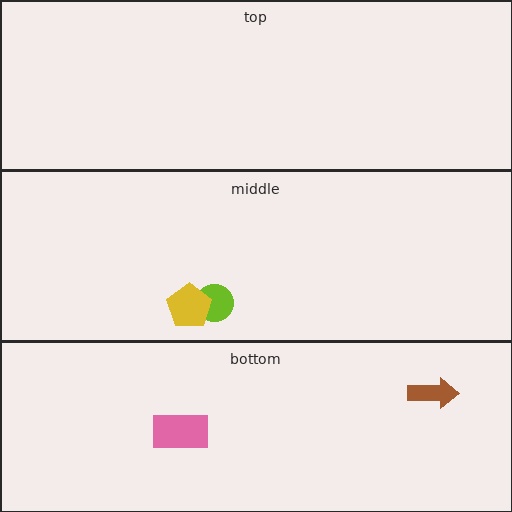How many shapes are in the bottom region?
2.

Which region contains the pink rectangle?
The bottom region.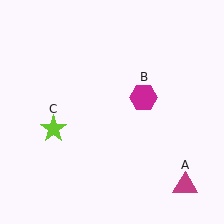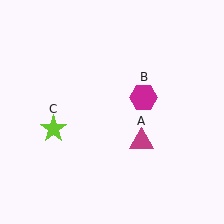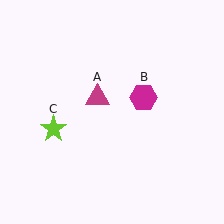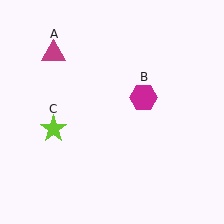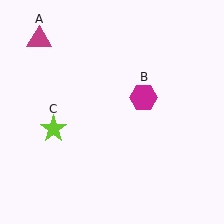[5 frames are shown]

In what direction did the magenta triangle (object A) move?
The magenta triangle (object A) moved up and to the left.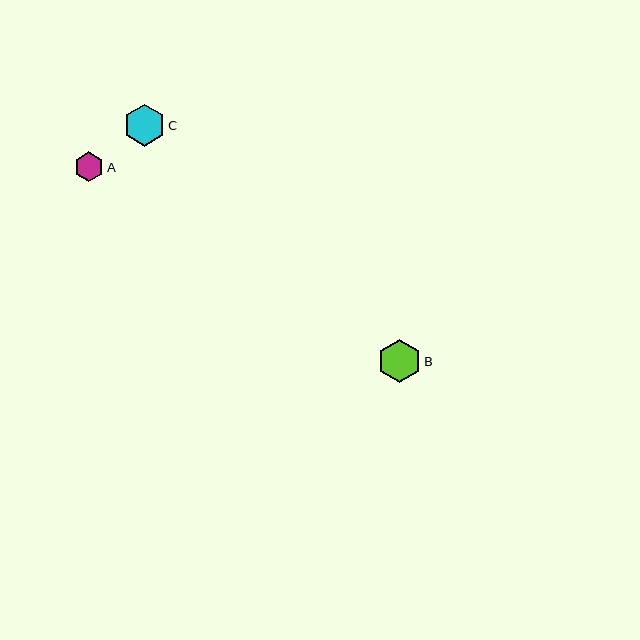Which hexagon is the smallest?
Hexagon A is the smallest with a size of approximately 30 pixels.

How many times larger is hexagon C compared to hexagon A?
Hexagon C is approximately 1.4 times the size of hexagon A.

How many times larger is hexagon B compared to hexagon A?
Hexagon B is approximately 1.4 times the size of hexagon A.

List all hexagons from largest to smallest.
From largest to smallest: B, C, A.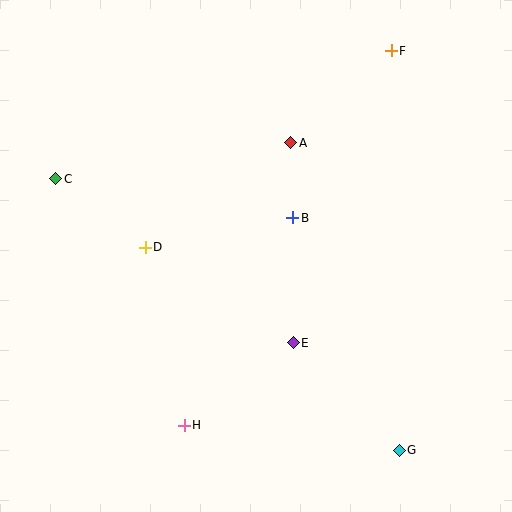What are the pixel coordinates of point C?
Point C is at (56, 179).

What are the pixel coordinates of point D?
Point D is at (145, 247).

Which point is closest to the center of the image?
Point B at (293, 218) is closest to the center.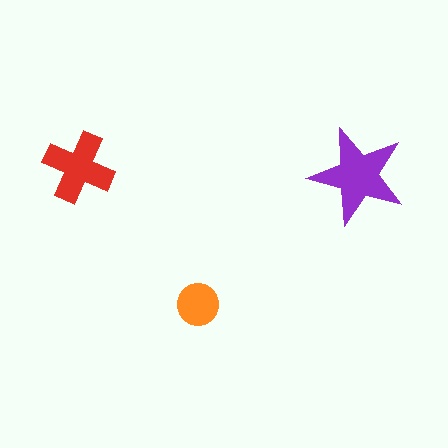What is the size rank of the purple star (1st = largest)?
1st.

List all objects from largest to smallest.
The purple star, the red cross, the orange circle.